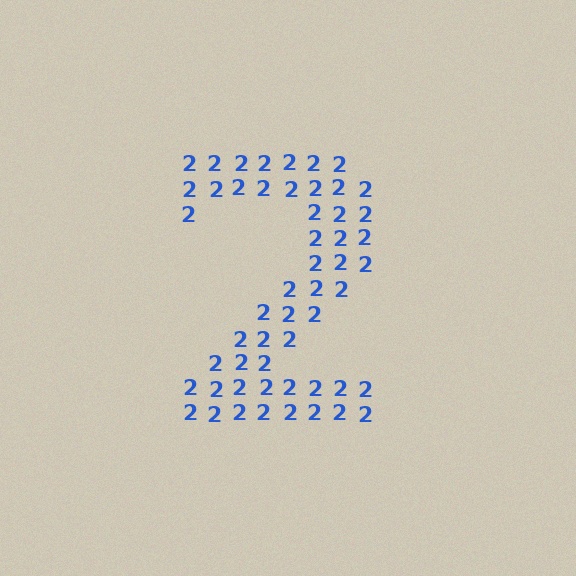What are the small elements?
The small elements are digit 2's.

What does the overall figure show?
The overall figure shows the digit 2.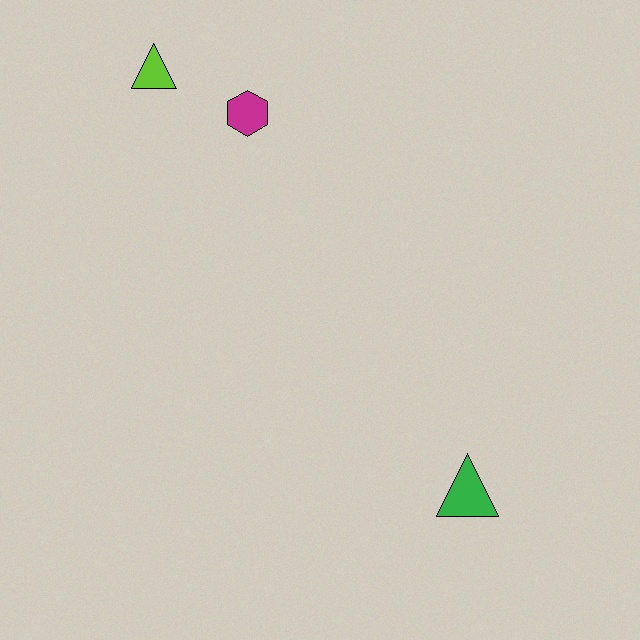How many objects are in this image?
There are 3 objects.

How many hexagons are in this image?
There is 1 hexagon.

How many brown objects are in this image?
There are no brown objects.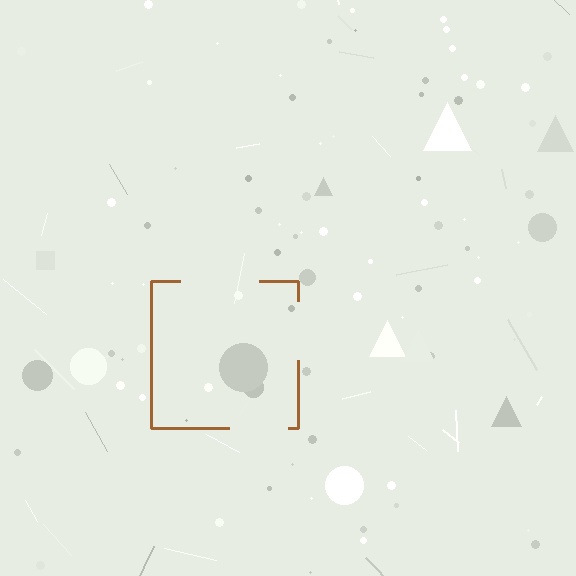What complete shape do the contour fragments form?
The contour fragments form a square.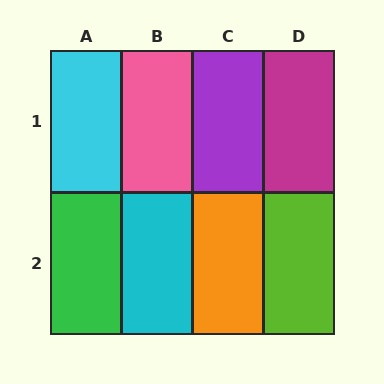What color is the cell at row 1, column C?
Purple.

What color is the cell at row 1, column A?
Cyan.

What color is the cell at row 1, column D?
Magenta.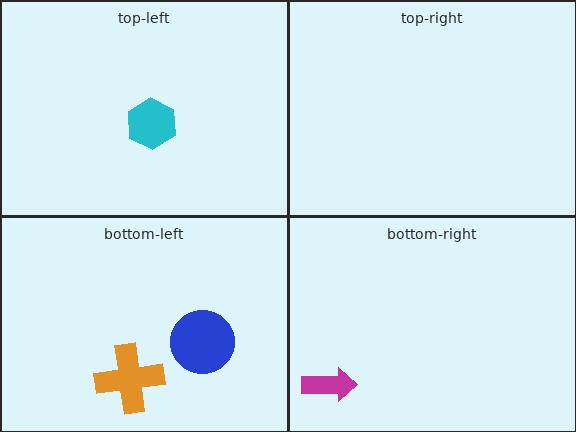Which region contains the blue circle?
The bottom-left region.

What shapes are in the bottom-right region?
The magenta arrow.